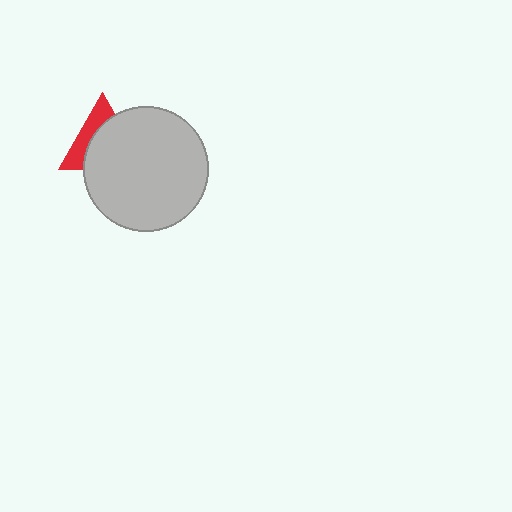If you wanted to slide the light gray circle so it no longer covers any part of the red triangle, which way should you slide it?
Slide it toward the lower-right — that is the most direct way to separate the two shapes.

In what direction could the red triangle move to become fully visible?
The red triangle could move toward the upper-left. That would shift it out from behind the light gray circle entirely.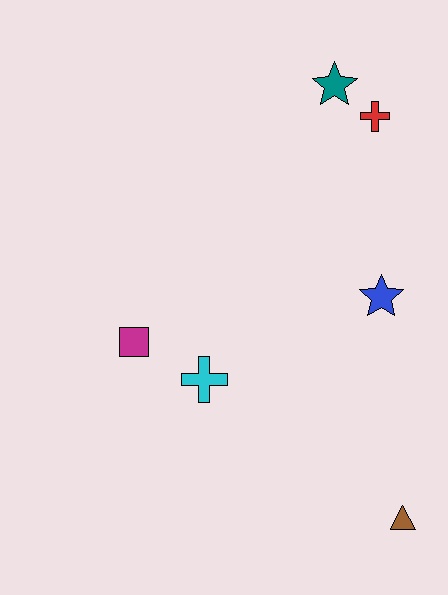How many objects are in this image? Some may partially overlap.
There are 6 objects.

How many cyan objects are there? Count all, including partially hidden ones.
There is 1 cyan object.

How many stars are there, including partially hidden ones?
There are 2 stars.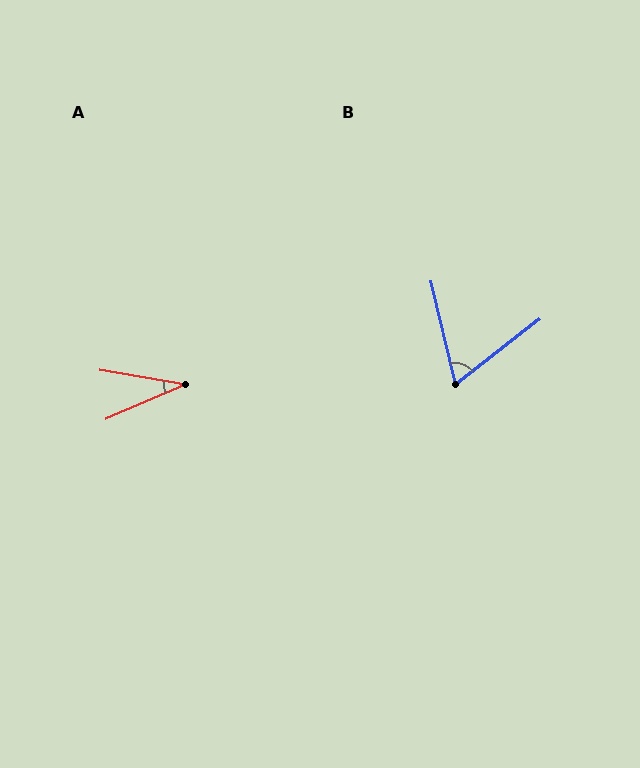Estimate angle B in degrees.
Approximately 66 degrees.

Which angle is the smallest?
A, at approximately 33 degrees.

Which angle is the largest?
B, at approximately 66 degrees.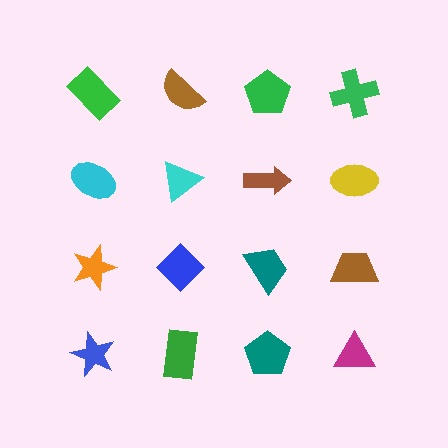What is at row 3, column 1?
An orange star.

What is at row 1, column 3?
A green pentagon.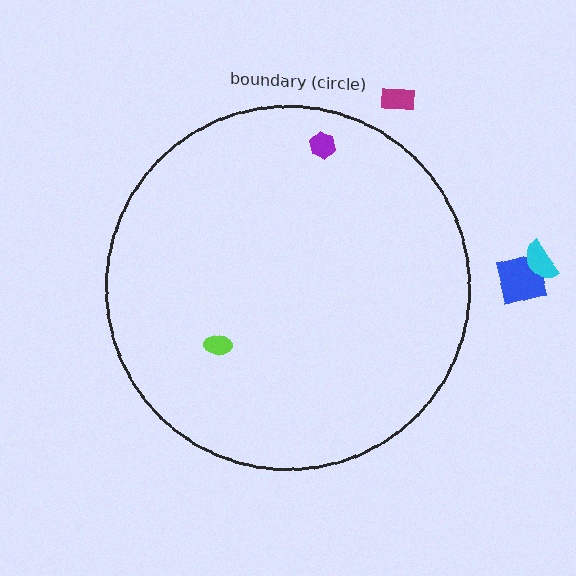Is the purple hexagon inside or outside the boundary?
Inside.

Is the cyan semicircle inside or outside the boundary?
Outside.